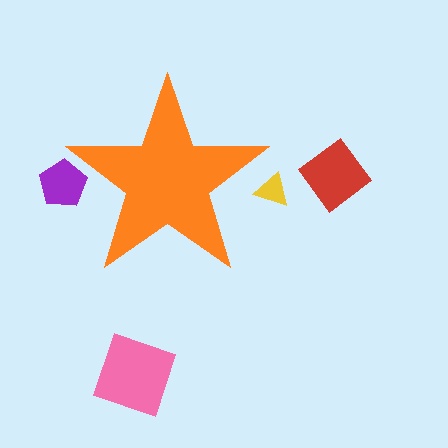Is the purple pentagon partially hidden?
Yes, the purple pentagon is partially hidden behind the orange star.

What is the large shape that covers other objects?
An orange star.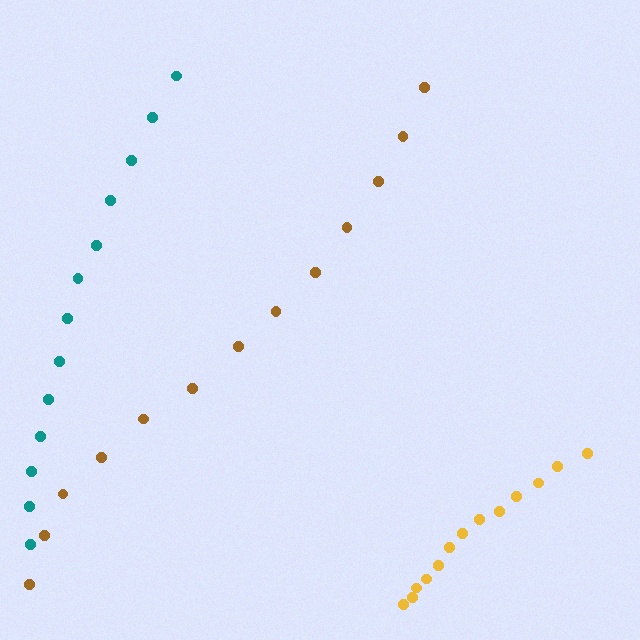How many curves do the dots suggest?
There are 3 distinct paths.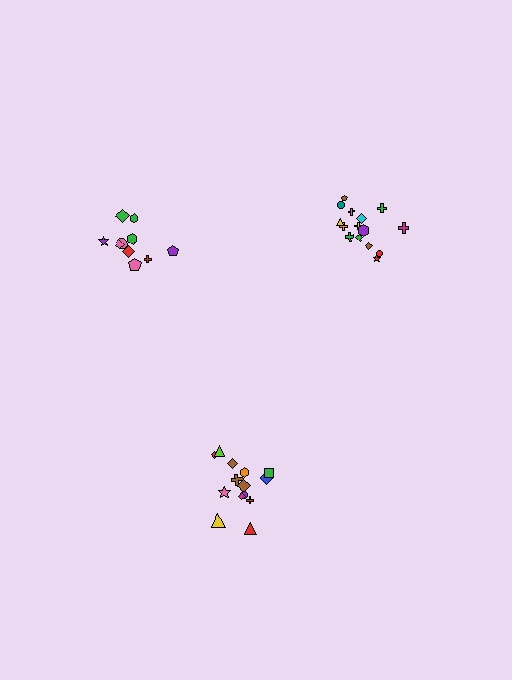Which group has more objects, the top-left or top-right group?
The top-right group.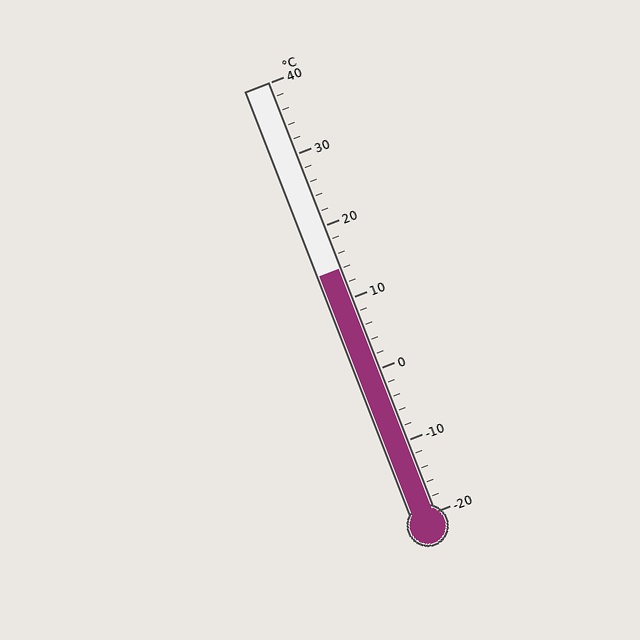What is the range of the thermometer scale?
The thermometer scale ranges from -20°C to 40°C.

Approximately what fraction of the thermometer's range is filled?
The thermometer is filled to approximately 55% of its range.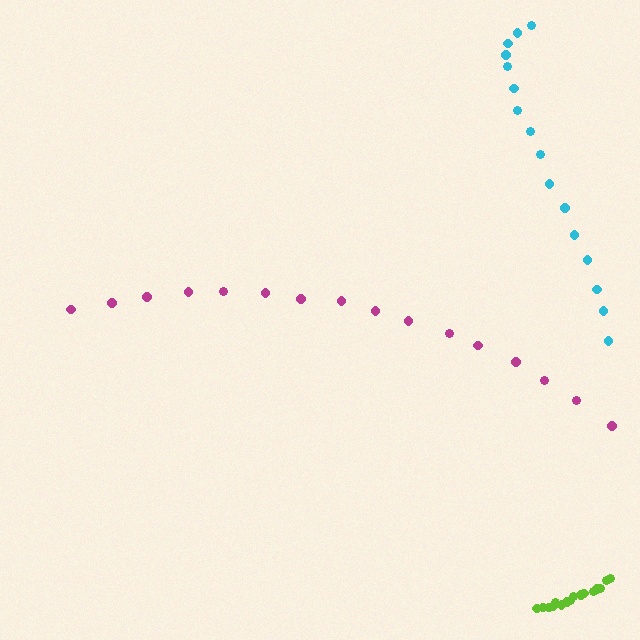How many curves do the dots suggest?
There are 3 distinct paths.